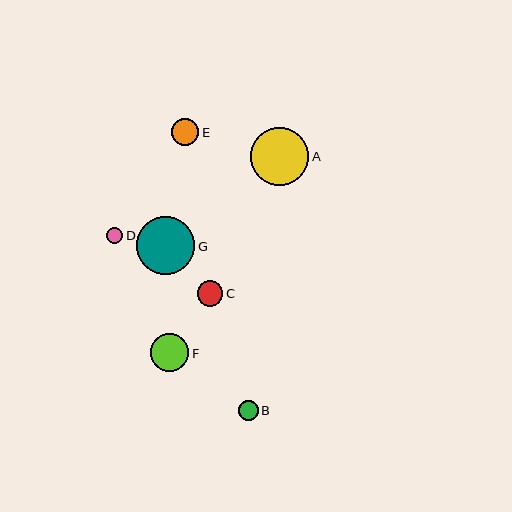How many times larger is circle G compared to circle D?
Circle G is approximately 3.6 times the size of circle D.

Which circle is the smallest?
Circle D is the smallest with a size of approximately 16 pixels.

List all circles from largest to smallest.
From largest to smallest: A, G, F, E, C, B, D.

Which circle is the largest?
Circle A is the largest with a size of approximately 58 pixels.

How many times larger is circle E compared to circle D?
Circle E is approximately 1.6 times the size of circle D.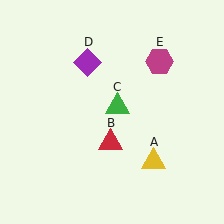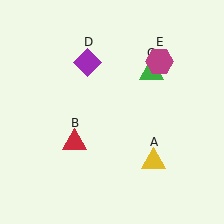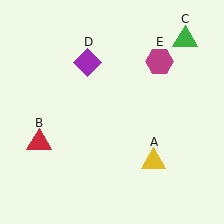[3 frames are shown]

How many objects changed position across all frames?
2 objects changed position: red triangle (object B), green triangle (object C).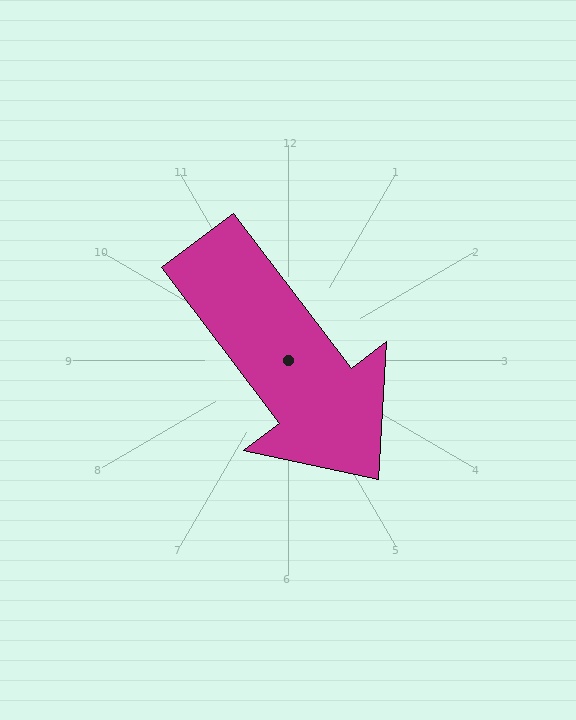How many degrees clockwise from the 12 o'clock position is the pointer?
Approximately 143 degrees.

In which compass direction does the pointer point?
Southeast.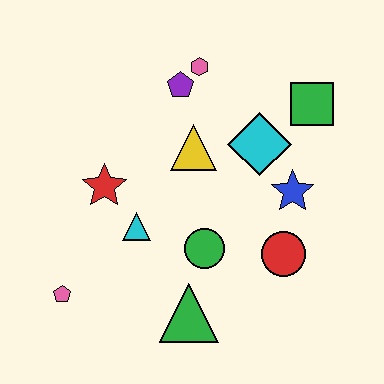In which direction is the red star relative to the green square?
The red star is to the left of the green square.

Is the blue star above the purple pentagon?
No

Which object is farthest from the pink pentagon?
The green square is farthest from the pink pentagon.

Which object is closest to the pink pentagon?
The cyan triangle is closest to the pink pentagon.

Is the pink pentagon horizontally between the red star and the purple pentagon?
No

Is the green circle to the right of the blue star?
No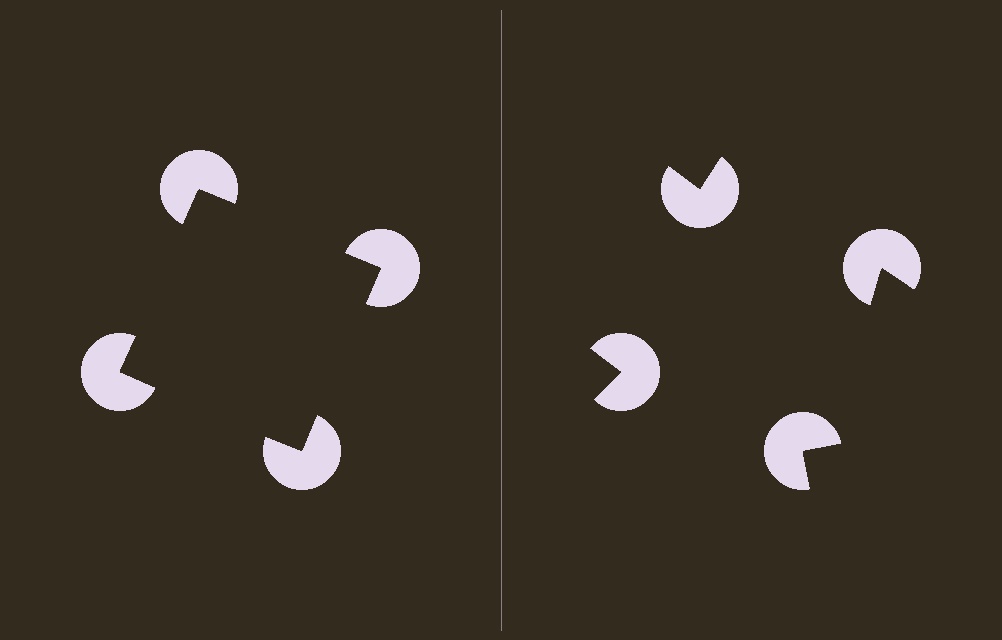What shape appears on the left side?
An illusory square.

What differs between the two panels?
The pac-man discs are positioned identically on both sides; only the wedge orientations differ. On the left they align to a square; on the right they are misaligned.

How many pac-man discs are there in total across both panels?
8 — 4 on each side.